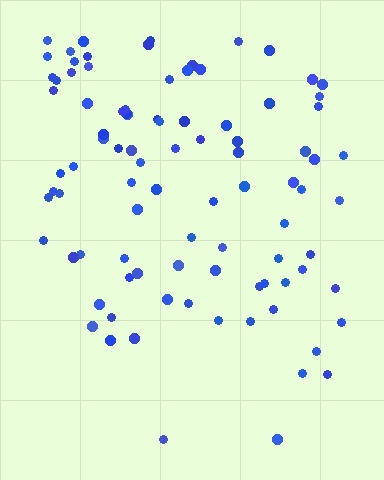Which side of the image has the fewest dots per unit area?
The bottom.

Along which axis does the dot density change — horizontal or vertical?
Vertical.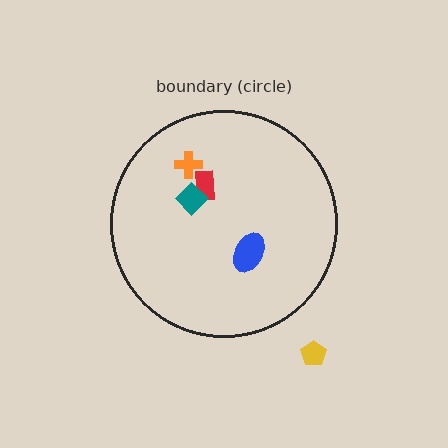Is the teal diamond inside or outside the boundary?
Inside.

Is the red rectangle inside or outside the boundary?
Inside.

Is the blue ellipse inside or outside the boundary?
Inside.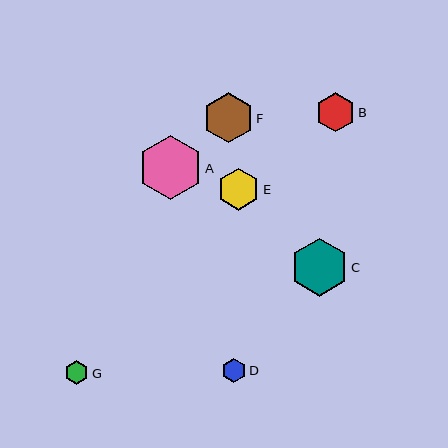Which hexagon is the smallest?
Hexagon D is the smallest with a size of approximately 23 pixels.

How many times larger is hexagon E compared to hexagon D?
Hexagon E is approximately 1.8 times the size of hexagon D.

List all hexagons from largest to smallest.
From largest to smallest: A, C, F, E, B, G, D.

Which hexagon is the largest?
Hexagon A is the largest with a size of approximately 64 pixels.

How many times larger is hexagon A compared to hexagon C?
Hexagon A is approximately 1.1 times the size of hexagon C.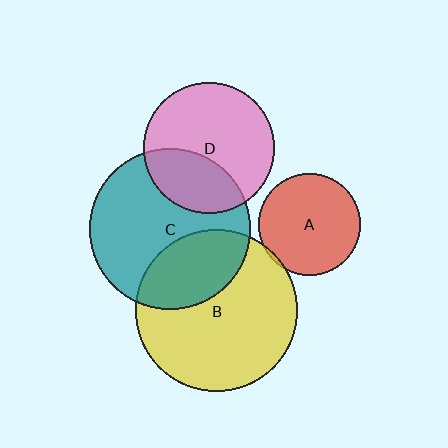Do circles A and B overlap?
Yes.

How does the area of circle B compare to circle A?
Approximately 2.5 times.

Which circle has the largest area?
Circle B (yellow).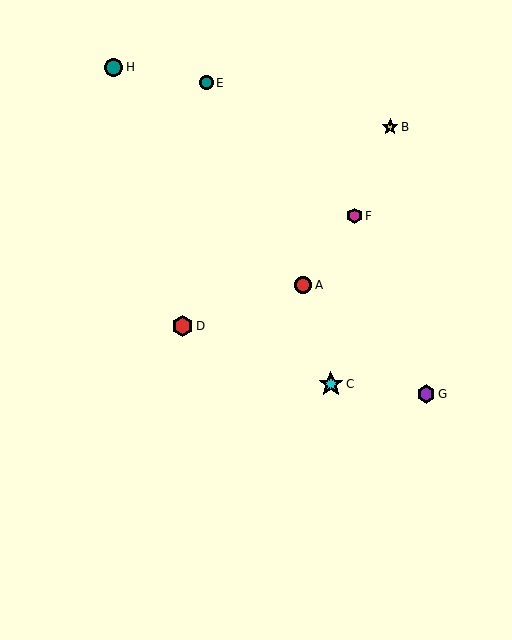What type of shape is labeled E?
Shape E is a teal circle.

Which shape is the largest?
The cyan star (labeled C) is the largest.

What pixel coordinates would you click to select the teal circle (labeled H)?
Click at (114, 67) to select the teal circle H.